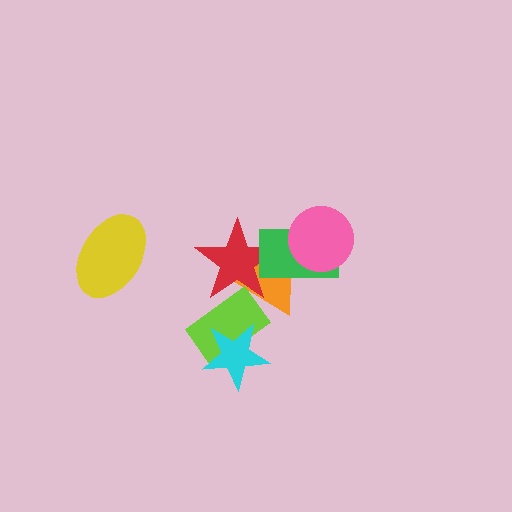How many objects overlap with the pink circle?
2 objects overlap with the pink circle.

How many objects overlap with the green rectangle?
3 objects overlap with the green rectangle.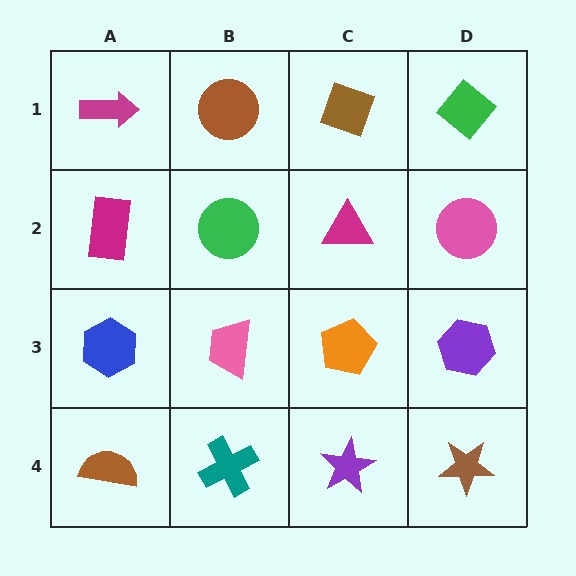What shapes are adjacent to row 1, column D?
A pink circle (row 2, column D), a brown diamond (row 1, column C).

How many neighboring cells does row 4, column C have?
3.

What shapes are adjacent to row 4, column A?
A blue hexagon (row 3, column A), a teal cross (row 4, column B).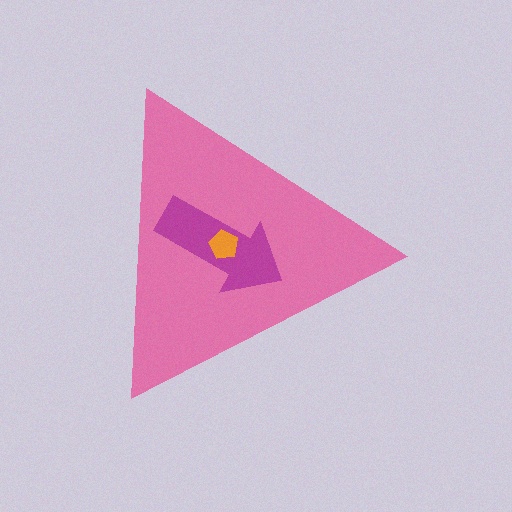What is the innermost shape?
The orange pentagon.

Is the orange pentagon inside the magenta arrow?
Yes.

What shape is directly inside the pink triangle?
The magenta arrow.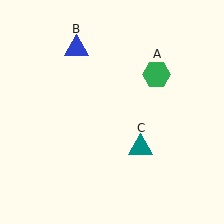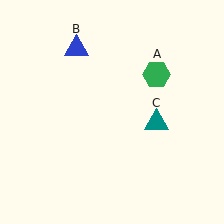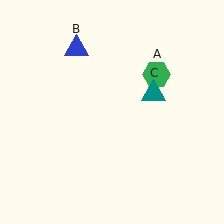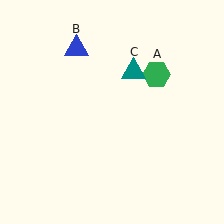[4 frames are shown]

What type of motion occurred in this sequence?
The teal triangle (object C) rotated counterclockwise around the center of the scene.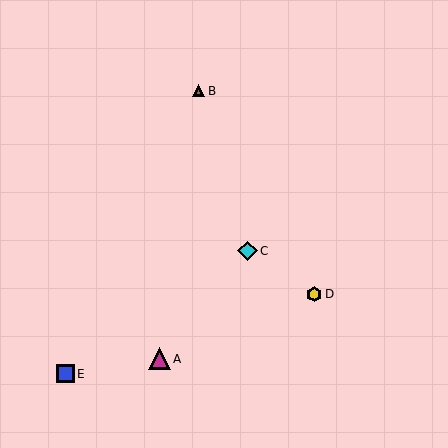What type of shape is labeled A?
Shape A is a magenta triangle.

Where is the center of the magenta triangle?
The center of the magenta triangle is at (159, 359).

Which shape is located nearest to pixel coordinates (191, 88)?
The brown triangle (labeled B) at (199, 91) is nearest to that location.